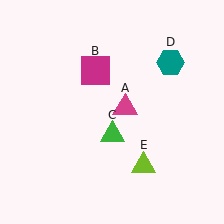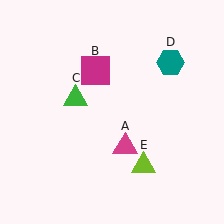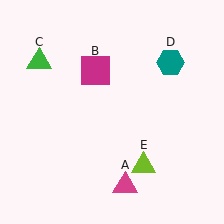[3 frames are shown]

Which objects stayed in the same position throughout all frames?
Magenta square (object B) and teal hexagon (object D) and lime triangle (object E) remained stationary.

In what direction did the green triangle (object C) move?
The green triangle (object C) moved up and to the left.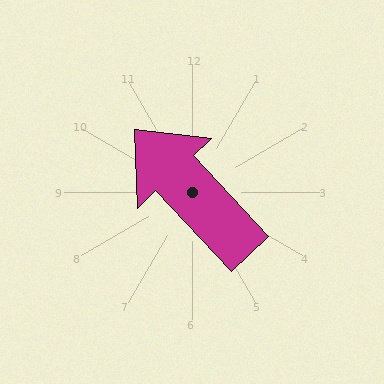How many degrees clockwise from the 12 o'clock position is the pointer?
Approximately 317 degrees.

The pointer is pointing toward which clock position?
Roughly 11 o'clock.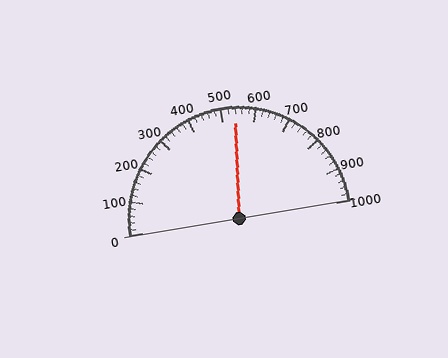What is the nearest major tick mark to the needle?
The nearest major tick mark is 500.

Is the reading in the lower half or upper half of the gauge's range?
The reading is in the upper half of the range (0 to 1000).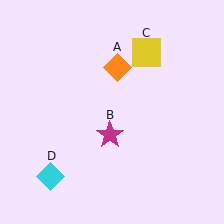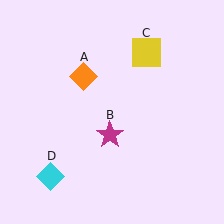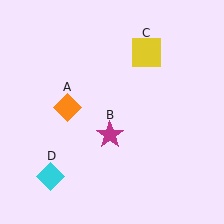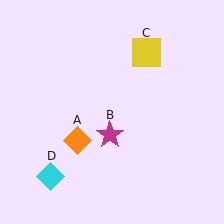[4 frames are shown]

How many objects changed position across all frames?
1 object changed position: orange diamond (object A).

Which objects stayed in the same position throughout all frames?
Magenta star (object B) and yellow square (object C) and cyan diamond (object D) remained stationary.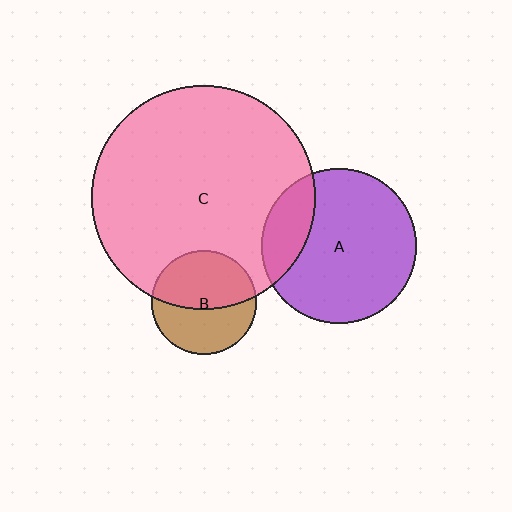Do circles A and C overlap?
Yes.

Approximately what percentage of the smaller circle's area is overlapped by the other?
Approximately 20%.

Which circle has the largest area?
Circle C (pink).